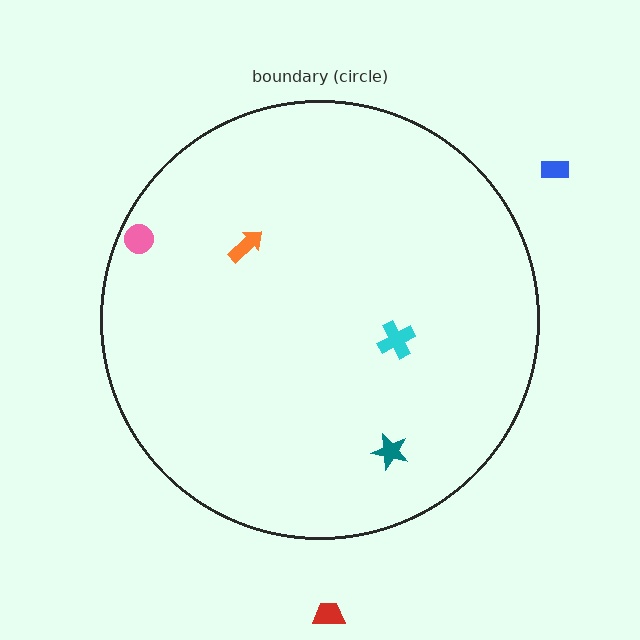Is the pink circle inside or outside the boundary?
Inside.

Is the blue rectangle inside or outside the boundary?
Outside.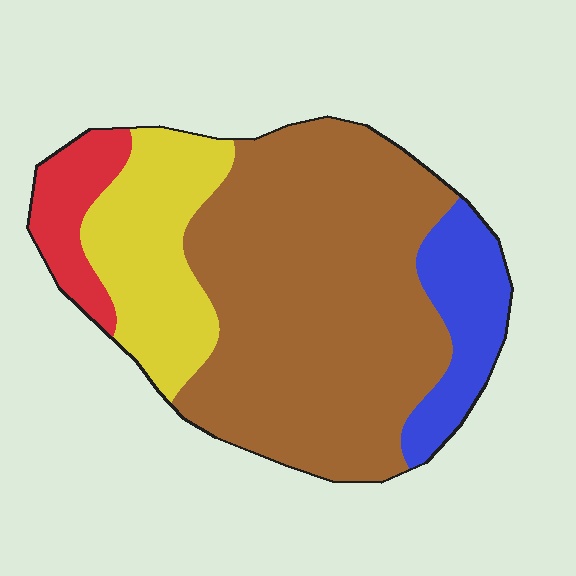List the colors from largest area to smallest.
From largest to smallest: brown, yellow, blue, red.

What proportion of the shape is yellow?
Yellow covers about 20% of the shape.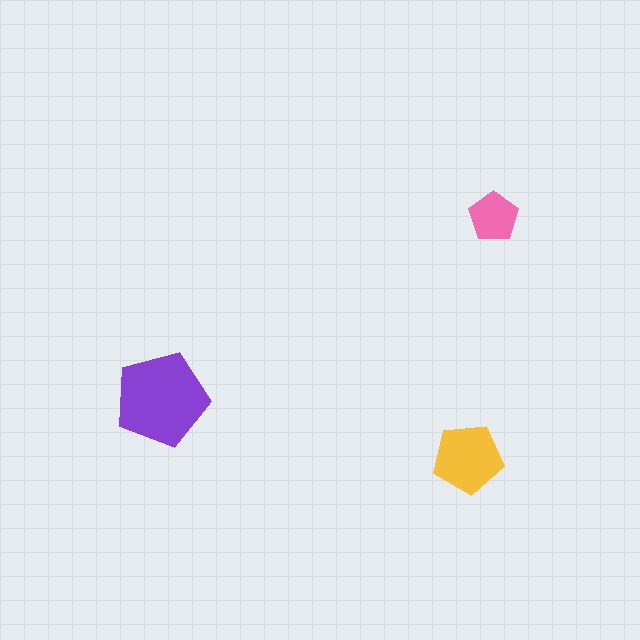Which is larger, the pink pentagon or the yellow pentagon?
The yellow one.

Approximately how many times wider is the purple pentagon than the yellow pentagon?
About 1.5 times wider.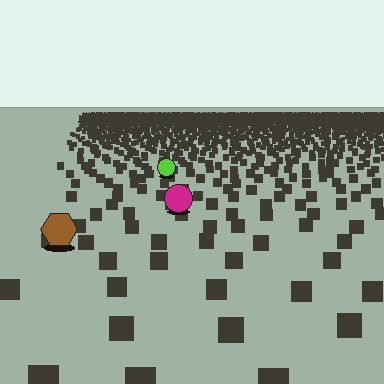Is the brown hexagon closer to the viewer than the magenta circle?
Yes. The brown hexagon is closer — you can tell from the texture gradient: the ground texture is coarser near it.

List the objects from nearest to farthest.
From nearest to farthest: the brown hexagon, the magenta circle, the lime circle.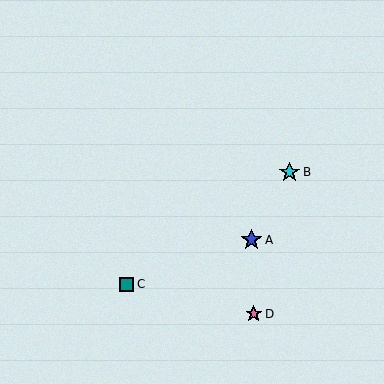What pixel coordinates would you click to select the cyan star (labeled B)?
Click at (290, 172) to select the cyan star B.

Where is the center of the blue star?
The center of the blue star is at (252, 240).